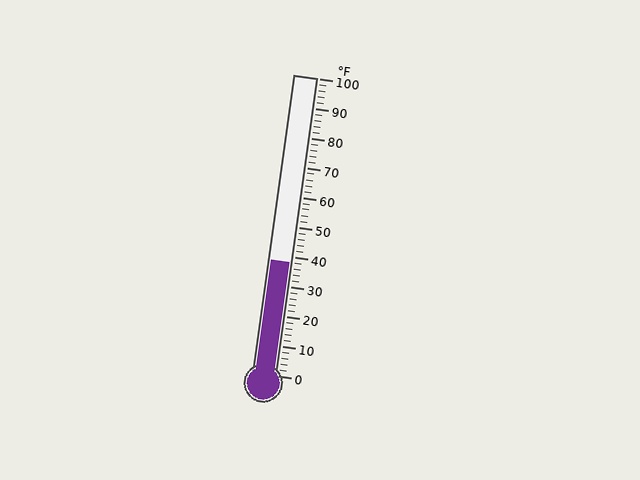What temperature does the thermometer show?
The thermometer shows approximately 38°F.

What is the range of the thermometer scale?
The thermometer scale ranges from 0°F to 100°F.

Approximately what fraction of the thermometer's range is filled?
The thermometer is filled to approximately 40% of its range.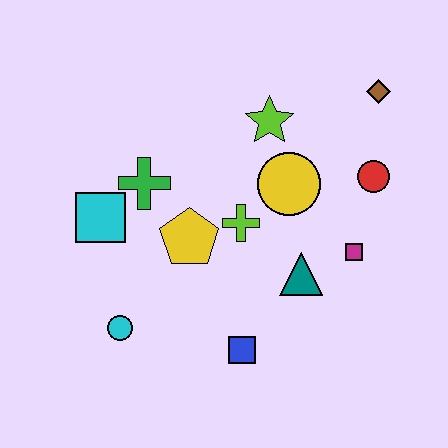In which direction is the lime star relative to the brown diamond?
The lime star is to the left of the brown diamond.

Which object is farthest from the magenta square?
The cyan square is farthest from the magenta square.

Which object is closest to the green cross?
The cyan square is closest to the green cross.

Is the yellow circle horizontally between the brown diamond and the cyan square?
Yes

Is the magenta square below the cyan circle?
No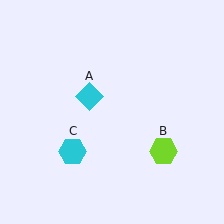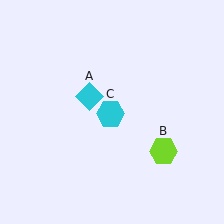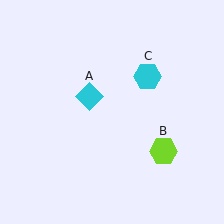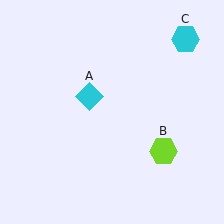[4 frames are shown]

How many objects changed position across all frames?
1 object changed position: cyan hexagon (object C).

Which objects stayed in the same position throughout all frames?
Cyan diamond (object A) and lime hexagon (object B) remained stationary.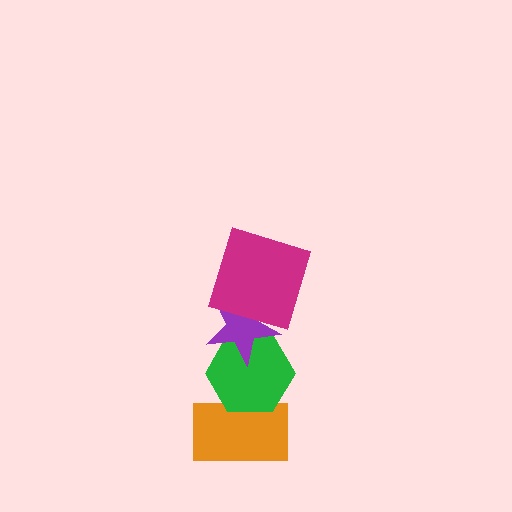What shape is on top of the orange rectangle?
The green hexagon is on top of the orange rectangle.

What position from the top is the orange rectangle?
The orange rectangle is 4th from the top.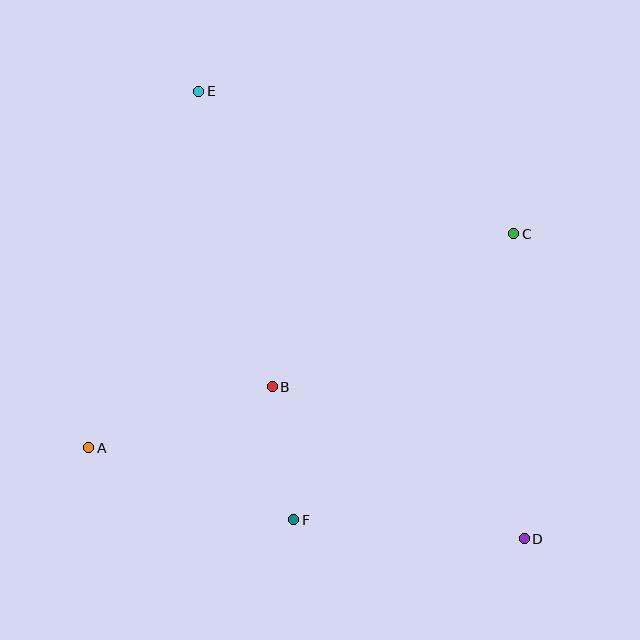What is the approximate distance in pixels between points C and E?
The distance between C and E is approximately 346 pixels.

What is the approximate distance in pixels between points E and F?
The distance between E and F is approximately 439 pixels.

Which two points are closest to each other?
Points B and F are closest to each other.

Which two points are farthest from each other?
Points D and E are farthest from each other.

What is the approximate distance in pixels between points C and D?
The distance between C and D is approximately 306 pixels.